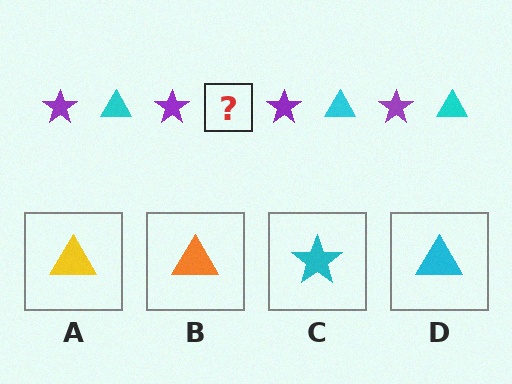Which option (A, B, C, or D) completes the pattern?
D.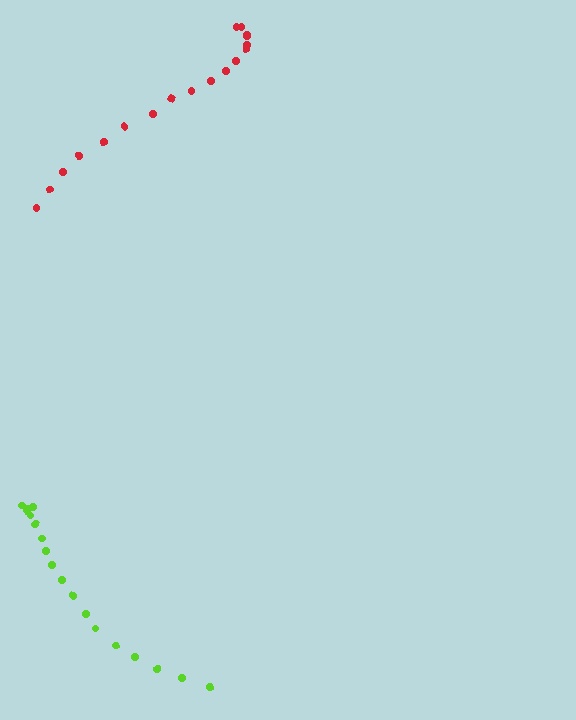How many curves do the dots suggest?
There are 2 distinct paths.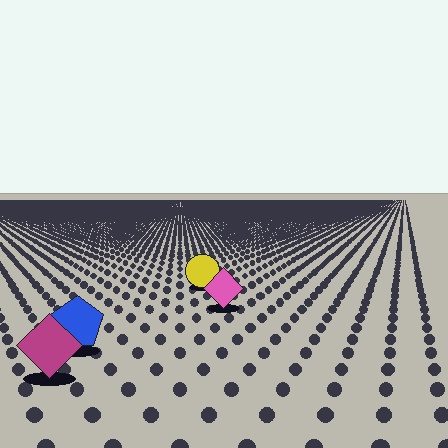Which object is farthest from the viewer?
The yellow circle is farthest from the viewer. It appears smaller and the ground texture around it is denser.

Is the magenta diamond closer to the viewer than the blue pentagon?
Yes. The magenta diamond is closer — you can tell from the texture gradient: the ground texture is coarser near it.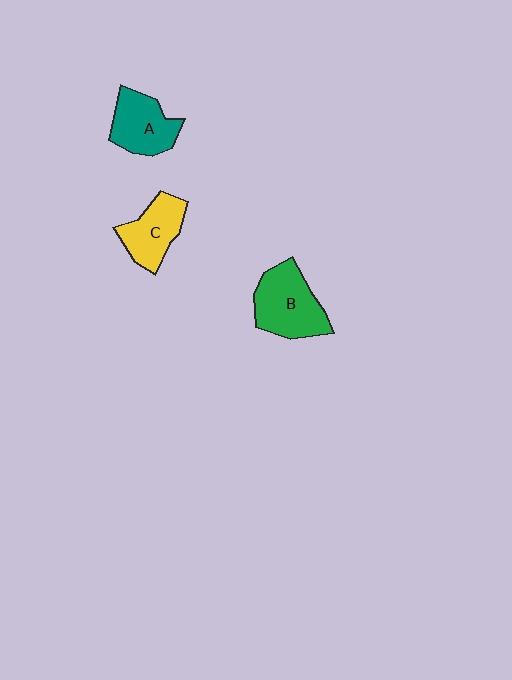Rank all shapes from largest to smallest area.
From largest to smallest: B (green), A (teal), C (yellow).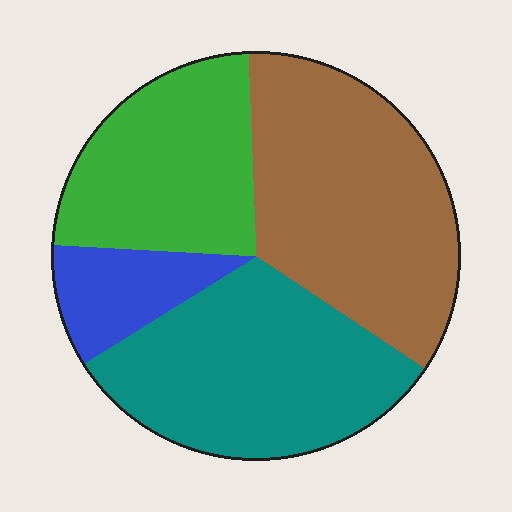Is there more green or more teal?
Teal.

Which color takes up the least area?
Blue, at roughly 10%.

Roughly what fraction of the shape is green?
Green takes up about one quarter (1/4) of the shape.